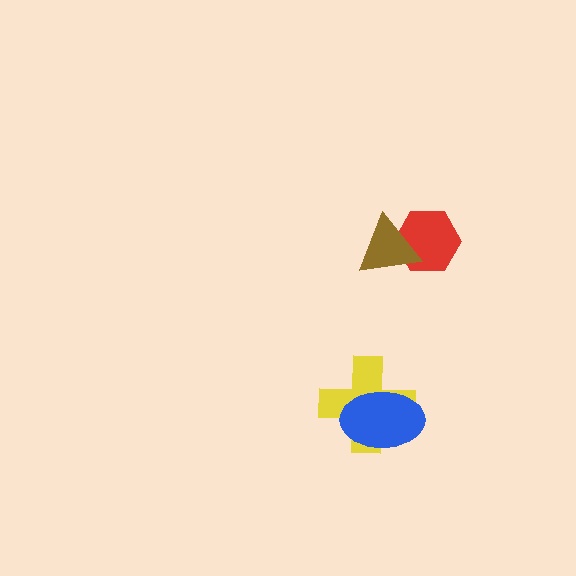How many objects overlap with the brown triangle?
1 object overlaps with the brown triangle.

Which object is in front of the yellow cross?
The blue ellipse is in front of the yellow cross.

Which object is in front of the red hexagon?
The brown triangle is in front of the red hexagon.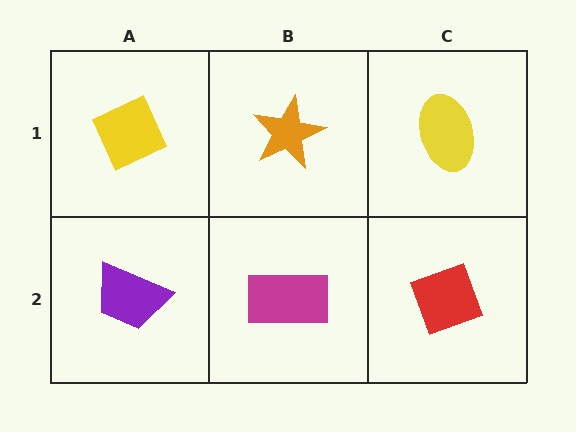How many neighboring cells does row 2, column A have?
2.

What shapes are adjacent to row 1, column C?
A red diamond (row 2, column C), an orange star (row 1, column B).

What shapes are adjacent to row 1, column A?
A purple trapezoid (row 2, column A), an orange star (row 1, column B).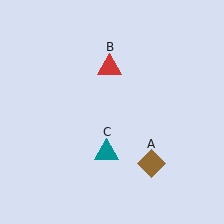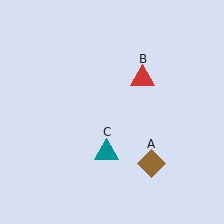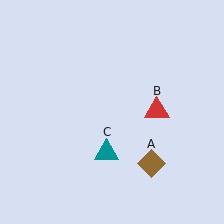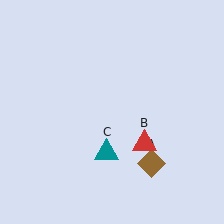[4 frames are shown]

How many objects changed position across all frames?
1 object changed position: red triangle (object B).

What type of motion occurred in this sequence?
The red triangle (object B) rotated clockwise around the center of the scene.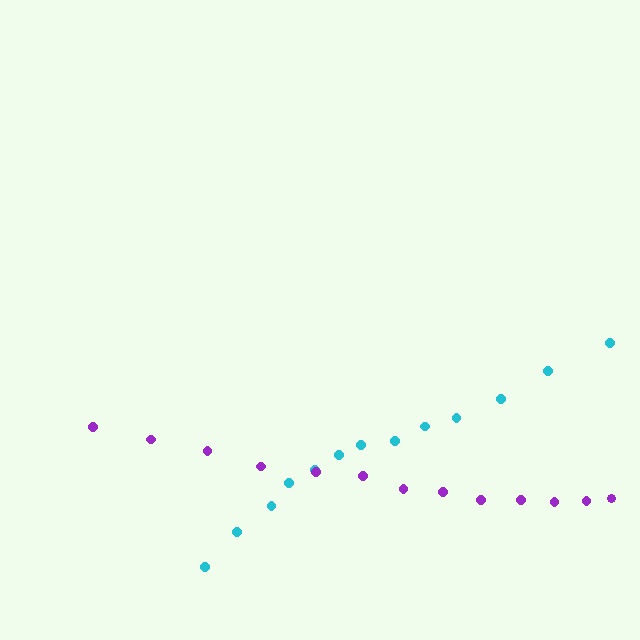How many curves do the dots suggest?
There are 2 distinct paths.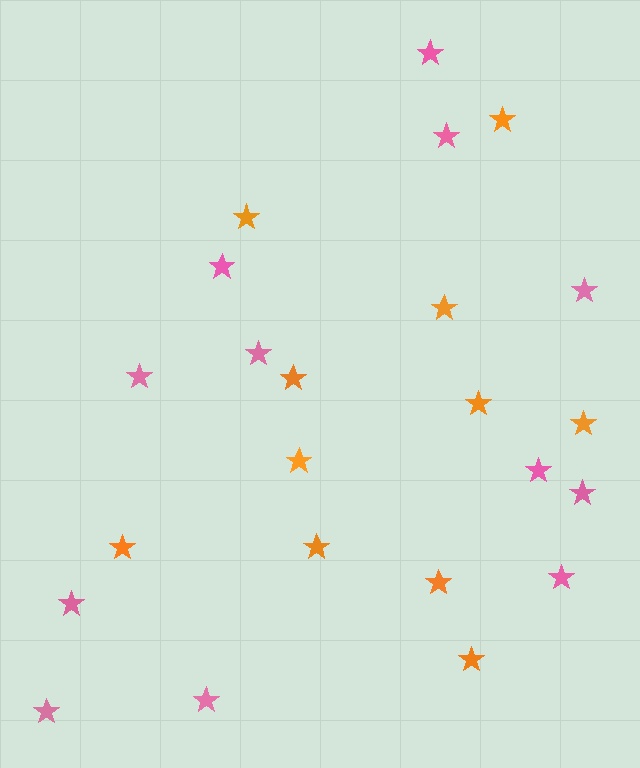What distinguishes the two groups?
There are 2 groups: one group of orange stars (11) and one group of pink stars (12).